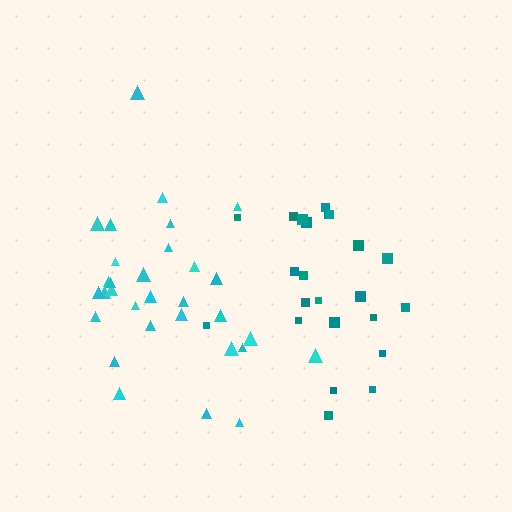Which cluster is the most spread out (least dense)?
Teal.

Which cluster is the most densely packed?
Cyan.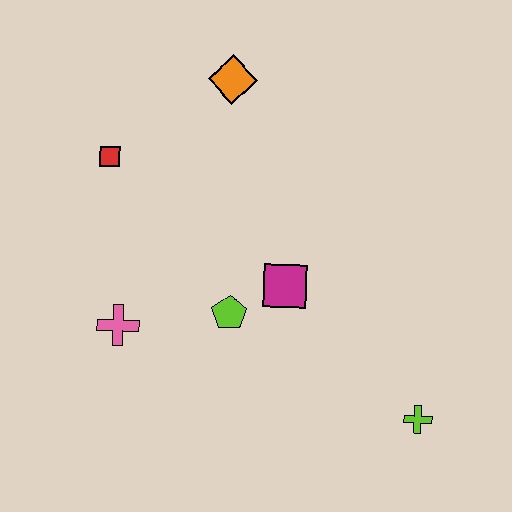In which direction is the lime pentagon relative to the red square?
The lime pentagon is below the red square.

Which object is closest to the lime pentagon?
The magenta square is closest to the lime pentagon.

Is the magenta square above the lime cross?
Yes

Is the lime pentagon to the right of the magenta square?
No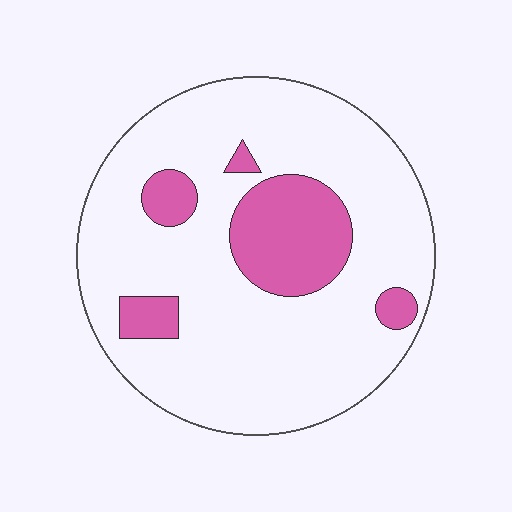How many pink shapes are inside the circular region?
5.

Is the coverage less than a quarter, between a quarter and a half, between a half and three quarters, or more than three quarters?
Less than a quarter.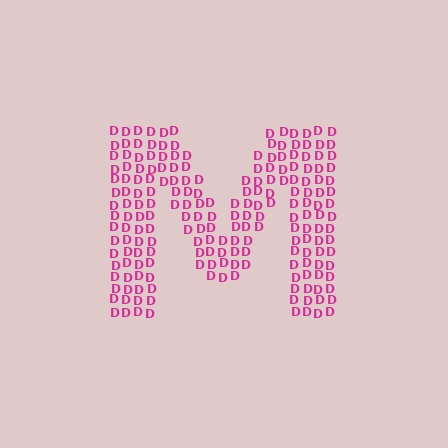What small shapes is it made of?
It is made of small letter D's.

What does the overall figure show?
The overall figure shows the letter M.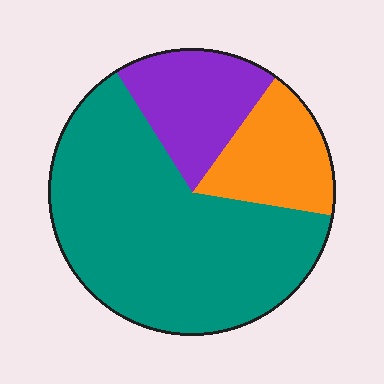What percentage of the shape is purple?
Purple covers about 20% of the shape.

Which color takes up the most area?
Teal, at roughly 65%.